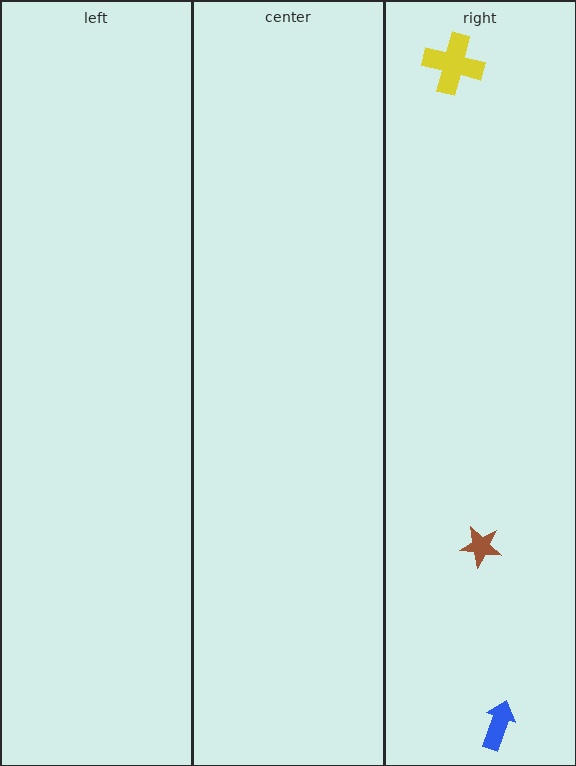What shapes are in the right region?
The brown star, the blue arrow, the yellow cross.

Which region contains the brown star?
The right region.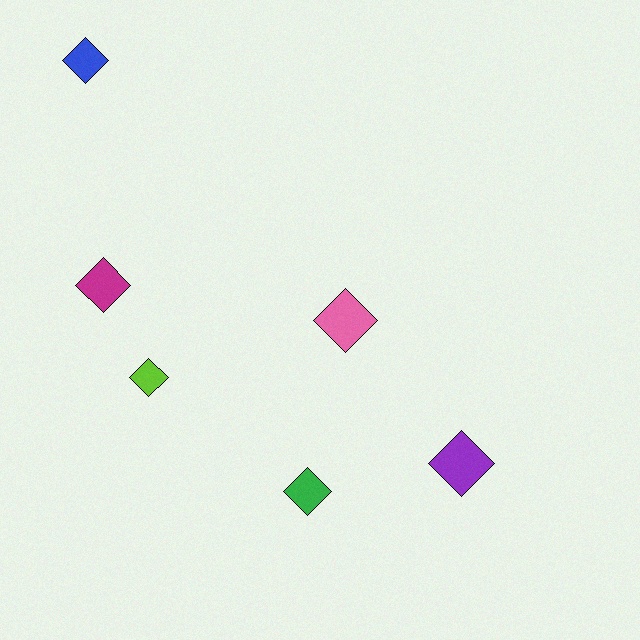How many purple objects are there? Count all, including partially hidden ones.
There is 1 purple object.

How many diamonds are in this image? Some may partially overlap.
There are 6 diamonds.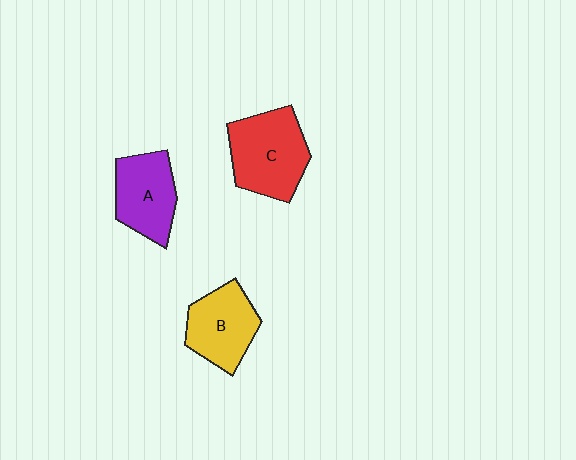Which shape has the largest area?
Shape C (red).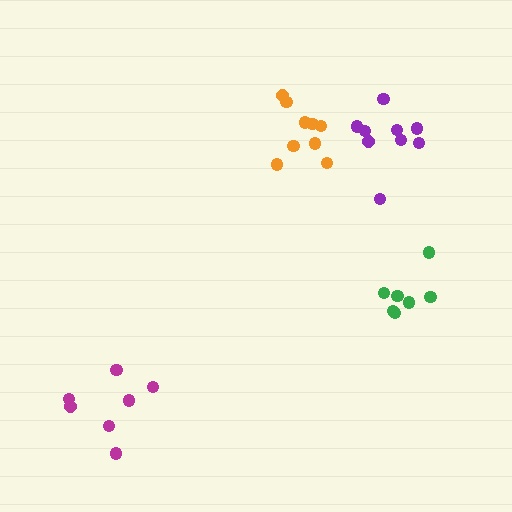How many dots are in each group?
Group 1: 7 dots, Group 2: 9 dots, Group 3: 9 dots, Group 4: 7 dots (32 total).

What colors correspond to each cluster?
The clusters are colored: magenta, orange, purple, green.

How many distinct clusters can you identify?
There are 4 distinct clusters.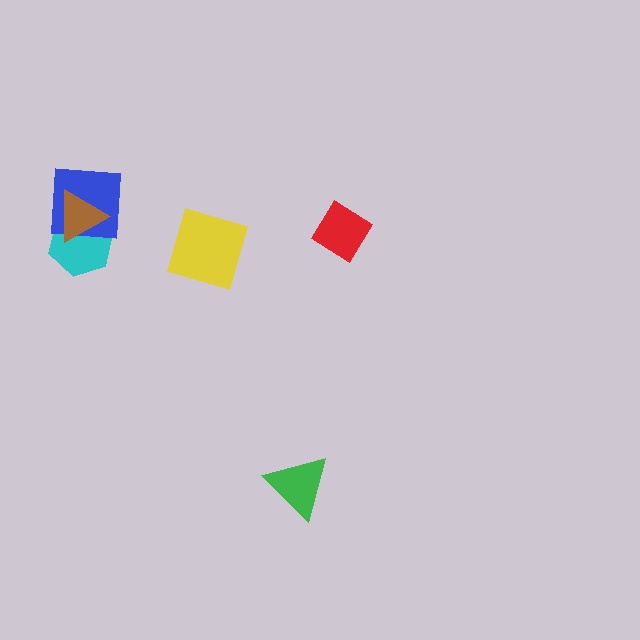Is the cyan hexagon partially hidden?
Yes, it is partially covered by another shape.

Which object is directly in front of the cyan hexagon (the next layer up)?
The blue square is directly in front of the cyan hexagon.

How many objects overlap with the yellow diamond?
0 objects overlap with the yellow diamond.